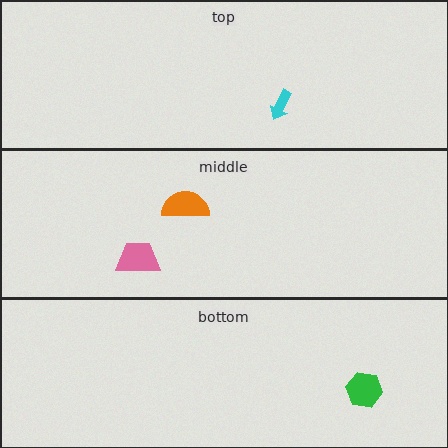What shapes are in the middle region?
The orange semicircle, the pink trapezoid.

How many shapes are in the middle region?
2.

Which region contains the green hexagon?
The bottom region.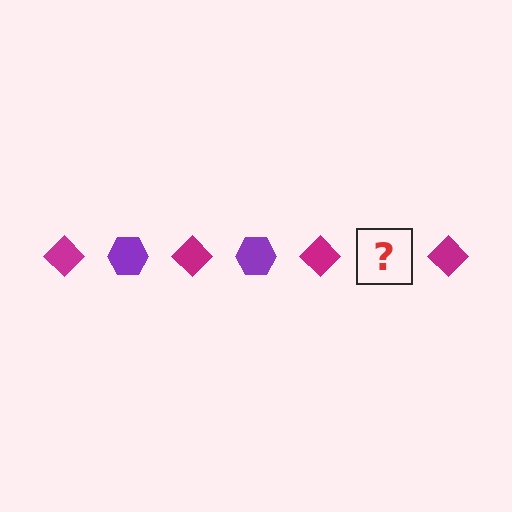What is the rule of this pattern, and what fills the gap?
The rule is that the pattern alternates between magenta diamond and purple hexagon. The gap should be filled with a purple hexagon.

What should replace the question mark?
The question mark should be replaced with a purple hexagon.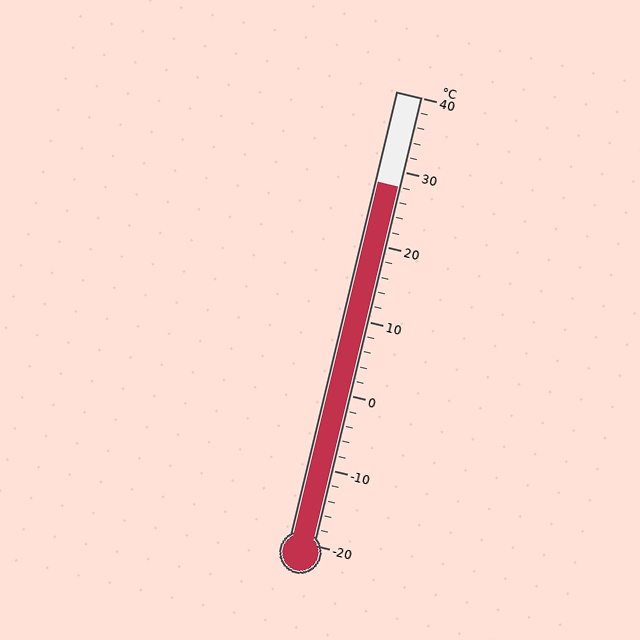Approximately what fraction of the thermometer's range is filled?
The thermometer is filled to approximately 80% of its range.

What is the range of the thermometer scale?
The thermometer scale ranges from -20°C to 40°C.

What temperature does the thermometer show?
The thermometer shows approximately 28°C.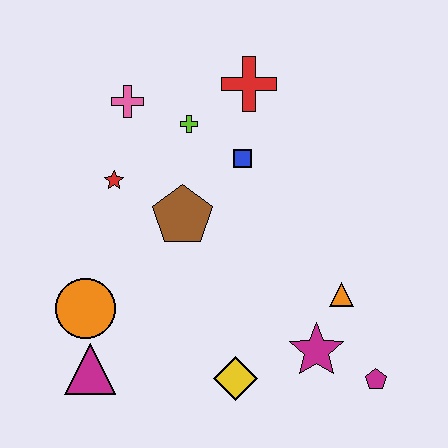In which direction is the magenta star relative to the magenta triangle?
The magenta star is to the right of the magenta triangle.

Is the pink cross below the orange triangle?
No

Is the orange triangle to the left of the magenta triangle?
No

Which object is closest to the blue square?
The lime cross is closest to the blue square.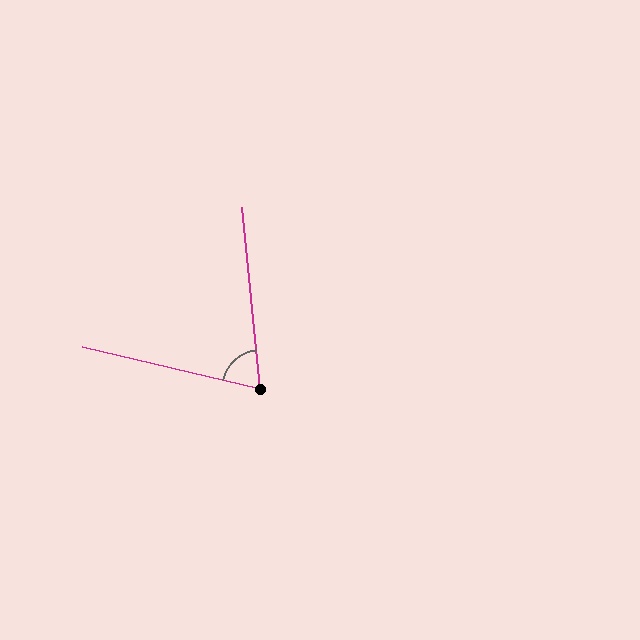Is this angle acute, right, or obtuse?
It is acute.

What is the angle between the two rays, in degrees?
Approximately 71 degrees.